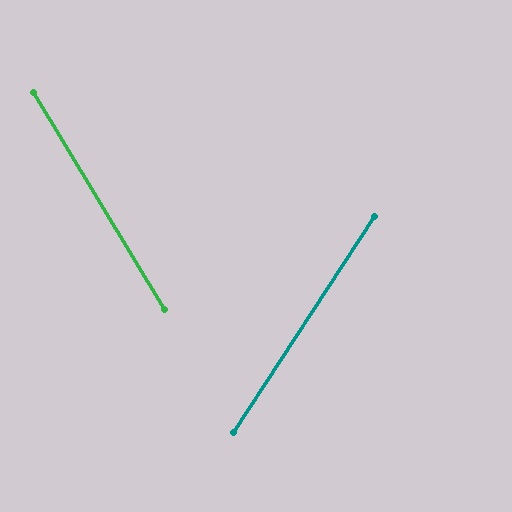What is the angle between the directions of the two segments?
Approximately 64 degrees.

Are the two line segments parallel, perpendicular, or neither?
Neither parallel nor perpendicular — they differ by about 64°.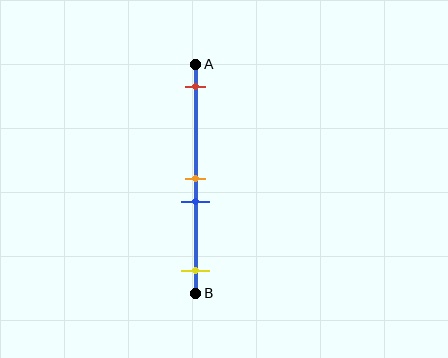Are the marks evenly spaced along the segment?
No, the marks are not evenly spaced.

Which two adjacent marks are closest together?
The orange and blue marks are the closest adjacent pair.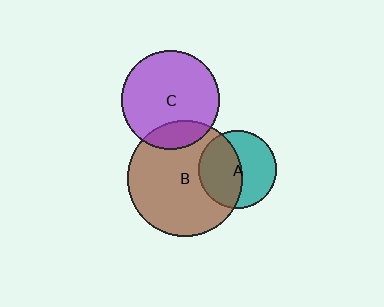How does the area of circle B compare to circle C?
Approximately 1.4 times.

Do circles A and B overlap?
Yes.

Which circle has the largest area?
Circle B (brown).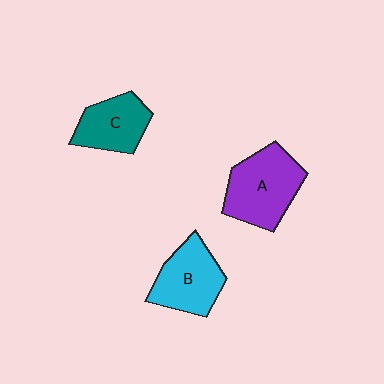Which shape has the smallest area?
Shape C (teal).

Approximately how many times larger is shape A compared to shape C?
Approximately 1.4 times.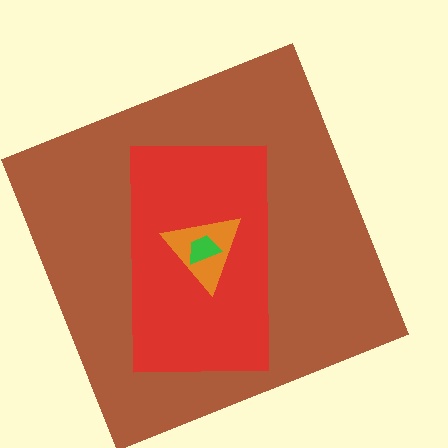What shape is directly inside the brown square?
The red rectangle.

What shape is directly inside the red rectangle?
The orange triangle.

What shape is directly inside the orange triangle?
The green trapezoid.